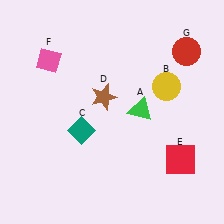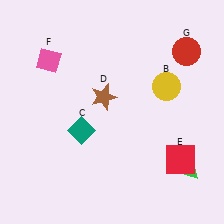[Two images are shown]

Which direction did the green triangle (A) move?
The green triangle (A) moved down.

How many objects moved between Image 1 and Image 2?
1 object moved between the two images.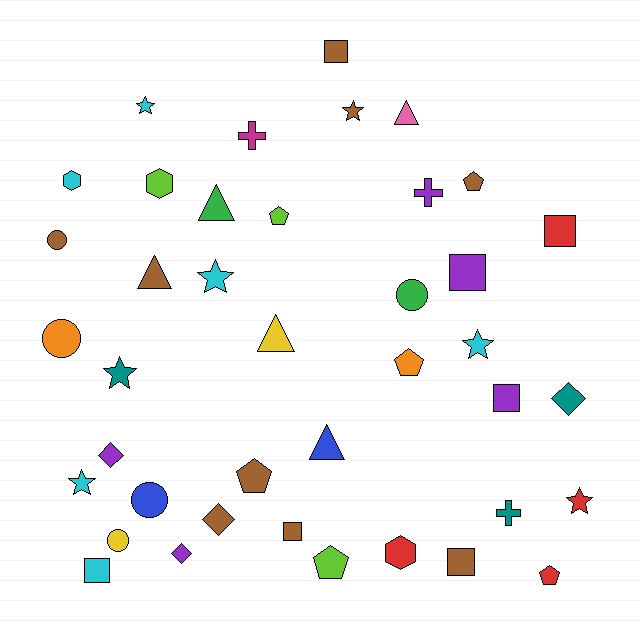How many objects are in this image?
There are 40 objects.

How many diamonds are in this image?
There are 4 diamonds.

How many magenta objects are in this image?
There is 1 magenta object.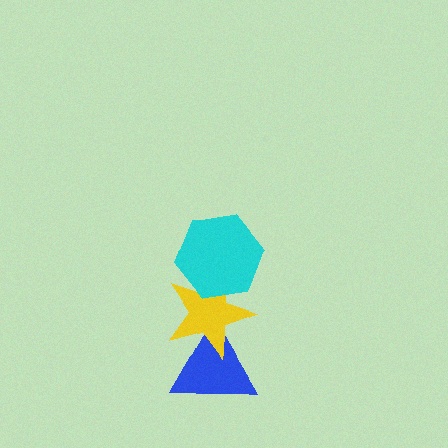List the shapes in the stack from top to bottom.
From top to bottom: the cyan hexagon, the yellow star, the blue triangle.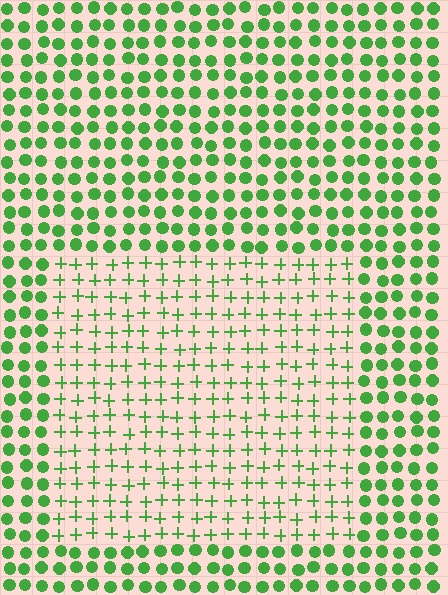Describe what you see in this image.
The image is filled with small green elements arranged in a uniform grid. A rectangle-shaped region contains plus signs, while the surrounding area contains circles. The boundary is defined purely by the change in element shape.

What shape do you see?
I see a rectangle.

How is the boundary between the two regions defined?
The boundary is defined by a change in element shape: plus signs inside vs. circles outside. All elements share the same color and spacing.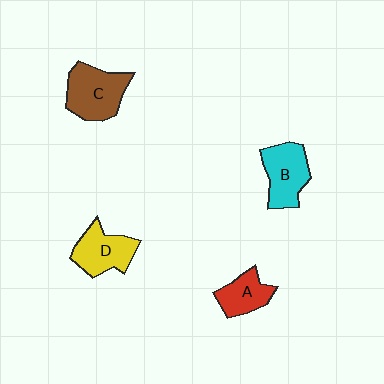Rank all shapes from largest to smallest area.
From largest to smallest: C (brown), B (cyan), D (yellow), A (red).